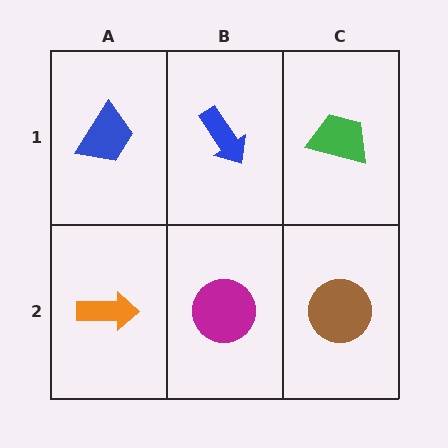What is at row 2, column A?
An orange arrow.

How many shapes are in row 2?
3 shapes.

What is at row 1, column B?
A blue arrow.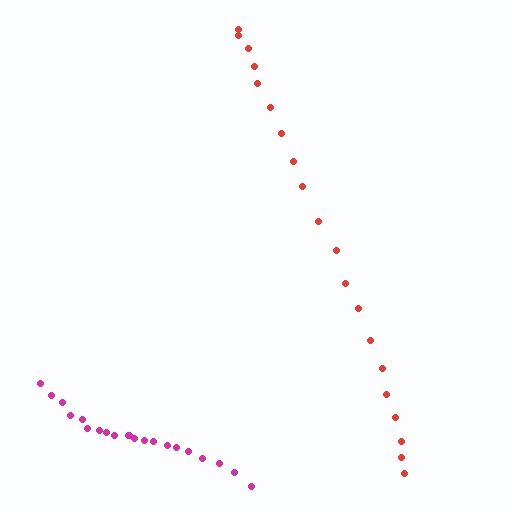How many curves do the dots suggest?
There are 2 distinct paths.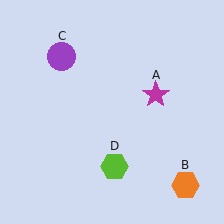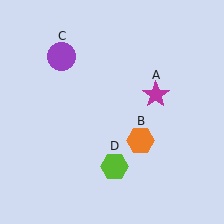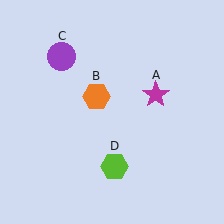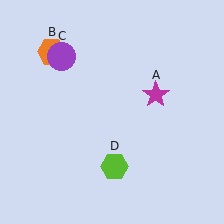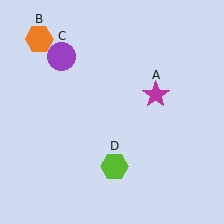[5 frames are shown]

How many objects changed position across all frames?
1 object changed position: orange hexagon (object B).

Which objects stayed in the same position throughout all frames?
Magenta star (object A) and purple circle (object C) and lime hexagon (object D) remained stationary.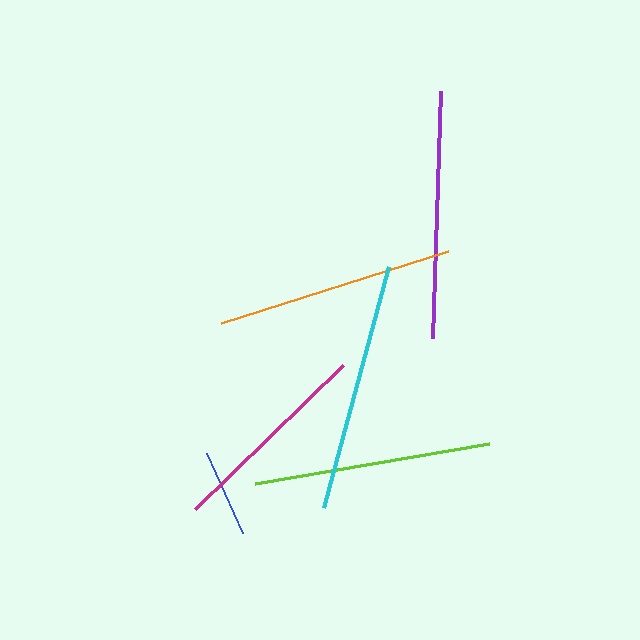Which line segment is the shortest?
The blue line is the shortest at approximately 88 pixels.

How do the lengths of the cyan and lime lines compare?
The cyan and lime lines are approximately the same length.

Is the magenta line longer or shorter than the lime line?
The lime line is longer than the magenta line.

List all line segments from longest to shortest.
From longest to shortest: cyan, purple, orange, lime, magenta, blue.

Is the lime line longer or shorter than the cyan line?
The cyan line is longer than the lime line.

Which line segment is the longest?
The cyan line is the longest at approximately 249 pixels.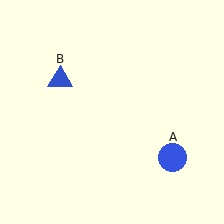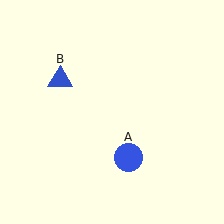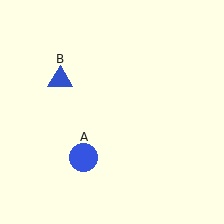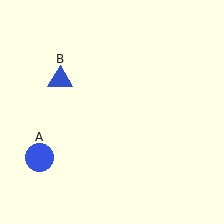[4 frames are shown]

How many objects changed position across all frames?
1 object changed position: blue circle (object A).